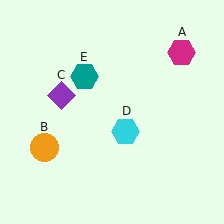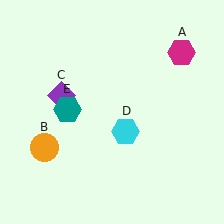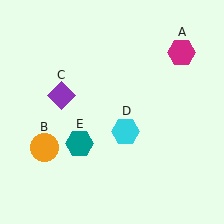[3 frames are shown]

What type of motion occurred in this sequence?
The teal hexagon (object E) rotated counterclockwise around the center of the scene.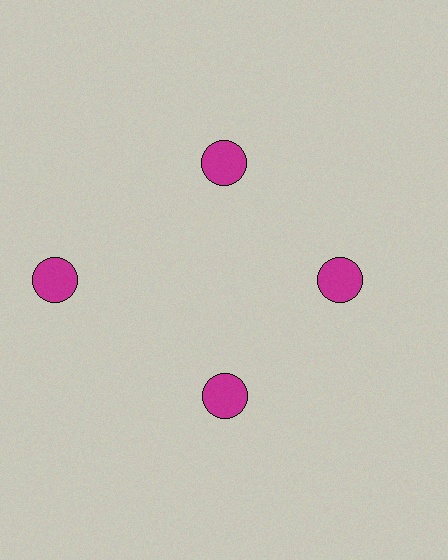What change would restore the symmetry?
The symmetry would be restored by moving it inward, back onto the ring so that all 4 circles sit at equal angles and equal distance from the center.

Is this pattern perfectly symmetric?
No. The 4 magenta circles are arranged in a ring, but one element near the 9 o'clock position is pushed outward from the center, breaking the 4-fold rotational symmetry.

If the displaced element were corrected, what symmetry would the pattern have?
It would have 4-fold rotational symmetry — the pattern would map onto itself every 90 degrees.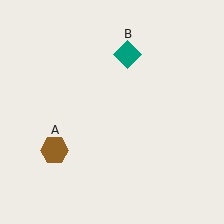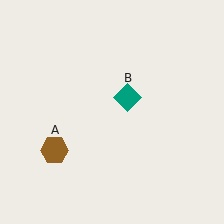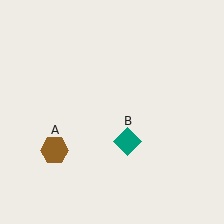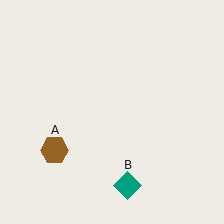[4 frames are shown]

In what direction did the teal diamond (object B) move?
The teal diamond (object B) moved down.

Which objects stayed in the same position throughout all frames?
Brown hexagon (object A) remained stationary.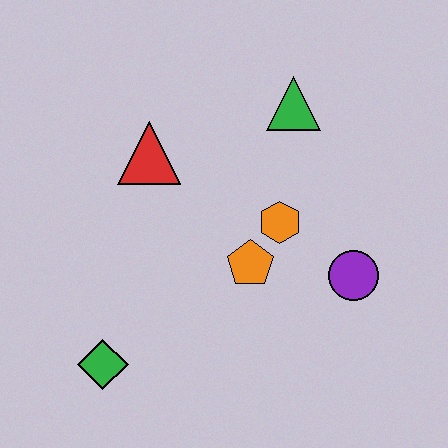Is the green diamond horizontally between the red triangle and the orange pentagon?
No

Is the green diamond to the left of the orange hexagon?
Yes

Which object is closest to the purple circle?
The orange hexagon is closest to the purple circle.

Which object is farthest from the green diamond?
The green triangle is farthest from the green diamond.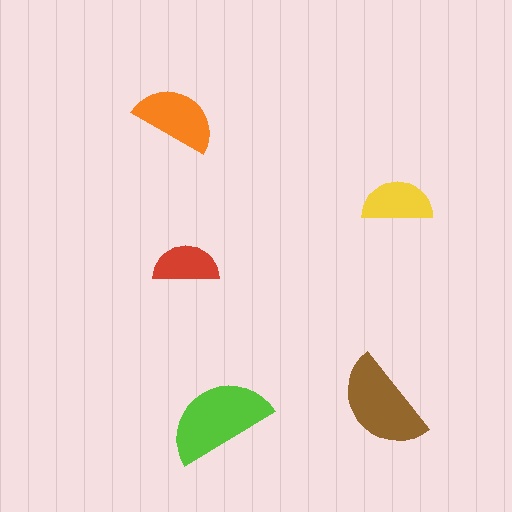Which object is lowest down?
The lime semicircle is bottommost.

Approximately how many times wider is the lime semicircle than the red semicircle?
About 1.5 times wider.